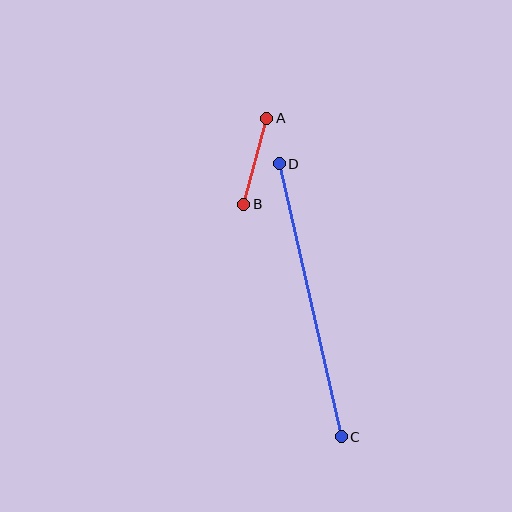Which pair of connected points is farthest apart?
Points C and D are farthest apart.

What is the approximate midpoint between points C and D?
The midpoint is at approximately (310, 300) pixels.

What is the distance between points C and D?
The distance is approximately 280 pixels.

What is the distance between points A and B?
The distance is approximately 89 pixels.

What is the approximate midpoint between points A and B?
The midpoint is at approximately (255, 161) pixels.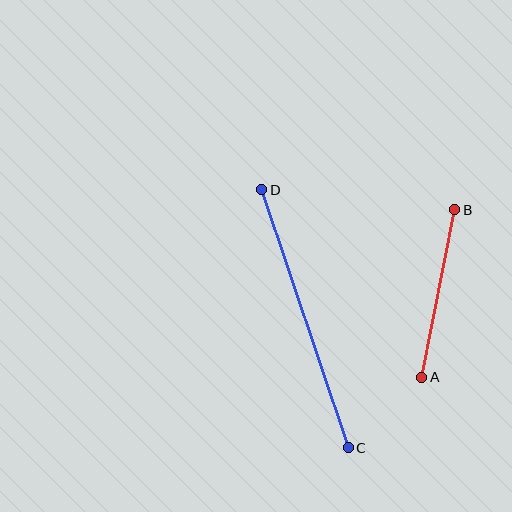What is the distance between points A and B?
The distance is approximately 171 pixels.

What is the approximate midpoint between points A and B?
The midpoint is at approximately (438, 293) pixels.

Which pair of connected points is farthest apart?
Points C and D are farthest apart.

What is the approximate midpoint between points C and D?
The midpoint is at approximately (305, 319) pixels.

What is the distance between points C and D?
The distance is approximately 272 pixels.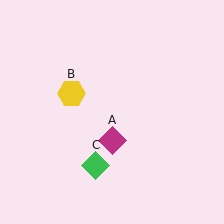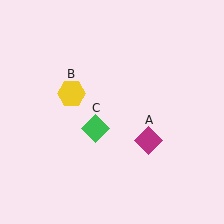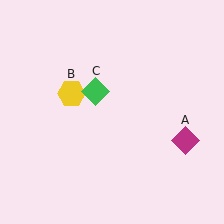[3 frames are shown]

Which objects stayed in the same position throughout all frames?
Yellow hexagon (object B) remained stationary.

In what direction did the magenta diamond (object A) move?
The magenta diamond (object A) moved right.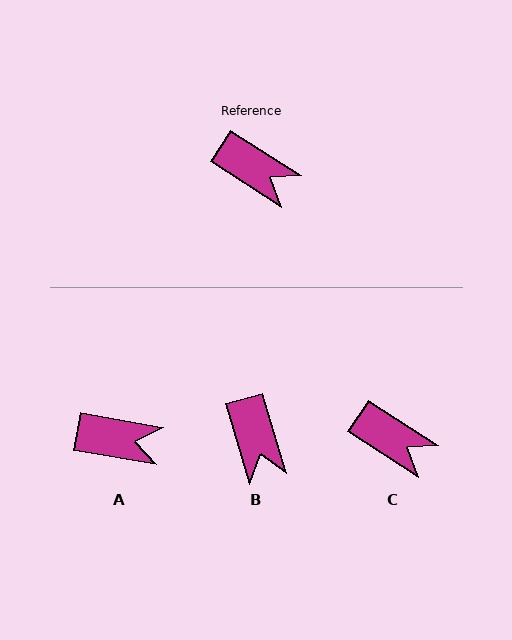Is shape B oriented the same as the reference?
No, it is off by about 40 degrees.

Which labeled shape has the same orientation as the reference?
C.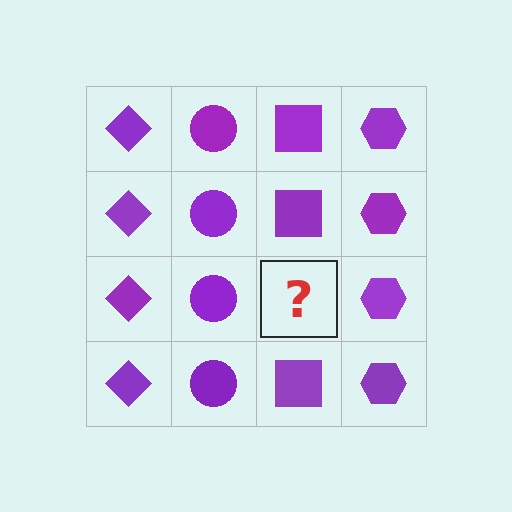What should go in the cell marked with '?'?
The missing cell should contain a purple square.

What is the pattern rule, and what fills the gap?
The rule is that each column has a consistent shape. The gap should be filled with a purple square.